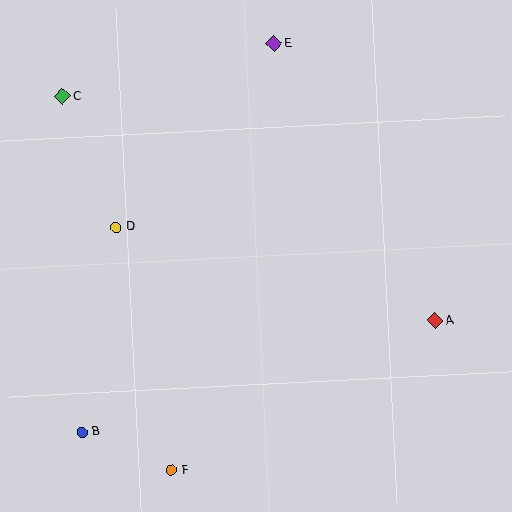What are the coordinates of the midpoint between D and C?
The midpoint between D and C is at (89, 162).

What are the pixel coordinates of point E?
Point E is at (274, 44).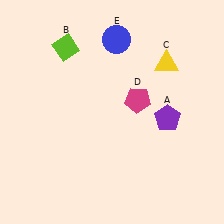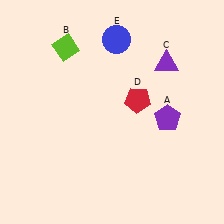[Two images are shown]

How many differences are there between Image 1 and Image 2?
There are 2 differences between the two images.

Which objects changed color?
C changed from yellow to purple. D changed from magenta to red.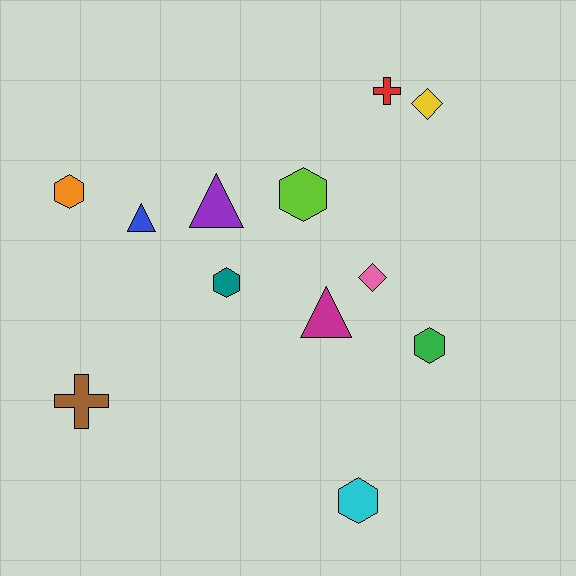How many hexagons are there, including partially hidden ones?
There are 5 hexagons.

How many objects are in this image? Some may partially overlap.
There are 12 objects.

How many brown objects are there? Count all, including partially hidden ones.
There is 1 brown object.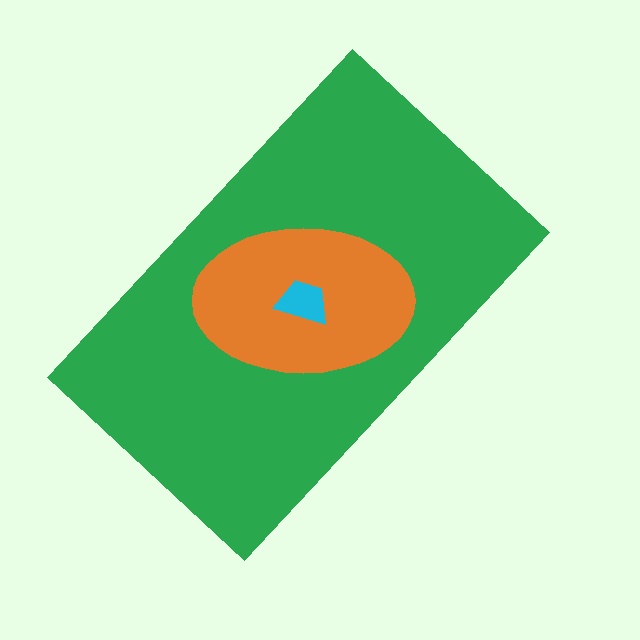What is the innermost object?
The cyan trapezoid.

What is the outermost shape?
The green rectangle.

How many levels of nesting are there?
3.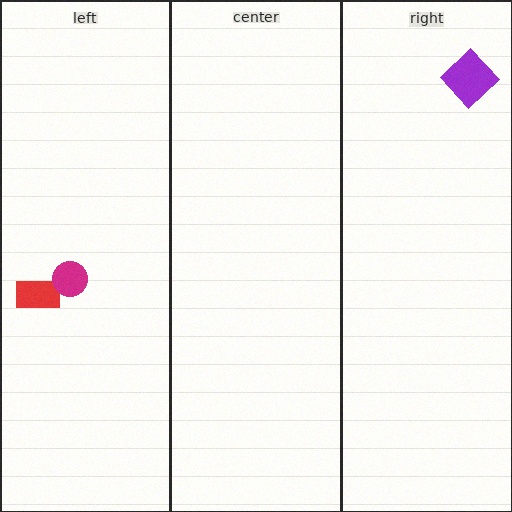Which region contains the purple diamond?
The right region.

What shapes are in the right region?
The purple diamond.